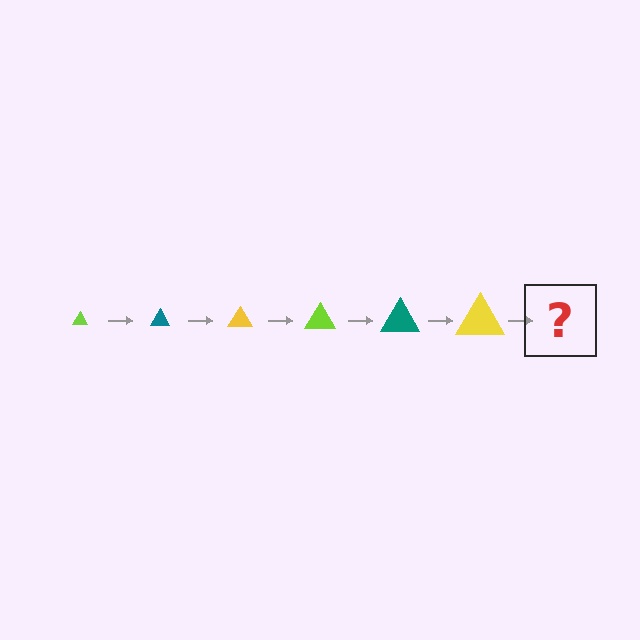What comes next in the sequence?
The next element should be a lime triangle, larger than the previous one.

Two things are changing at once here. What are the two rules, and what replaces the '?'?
The two rules are that the triangle grows larger each step and the color cycles through lime, teal, and yellow. The '?' should be a lime triangle, larger than the previous one.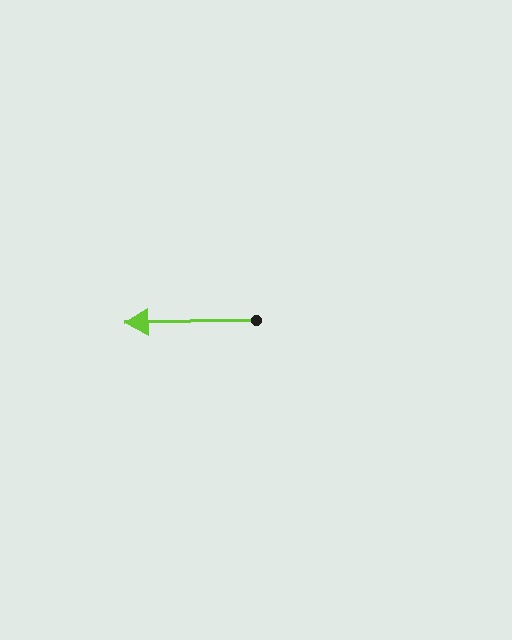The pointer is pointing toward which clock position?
Roughly 9 o'clock.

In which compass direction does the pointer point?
West.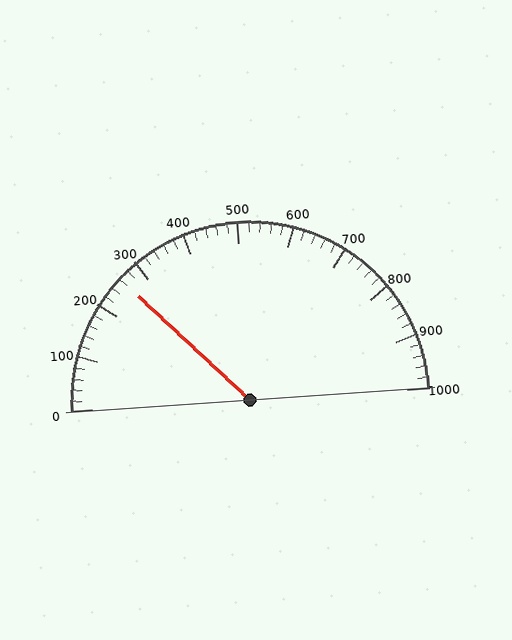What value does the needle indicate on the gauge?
The needle indicates approximately 260.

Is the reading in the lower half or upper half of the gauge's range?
The reading is in the lower half of the range (0 to 1000).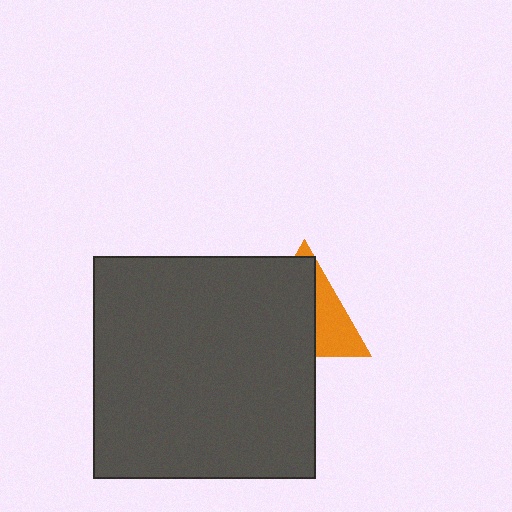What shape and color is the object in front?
The object in front is a dark gray square.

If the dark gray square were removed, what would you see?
You would see the complete orange triangle.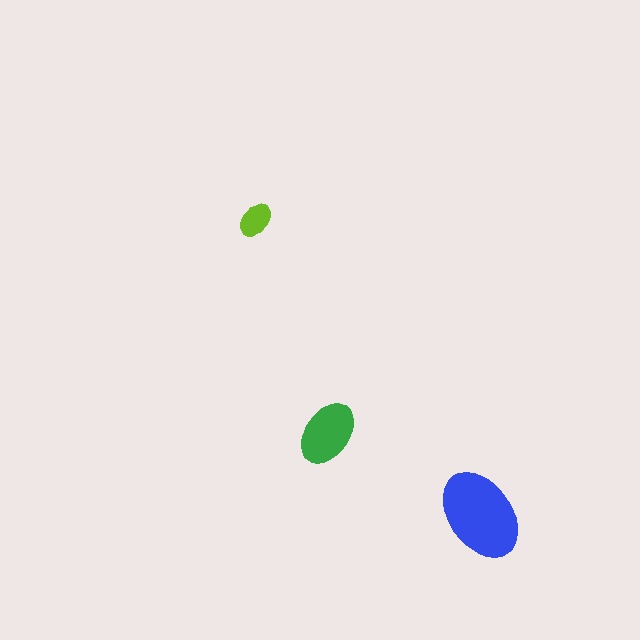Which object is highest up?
The lime ellipse is topmost.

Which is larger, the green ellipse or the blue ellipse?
The blue one.